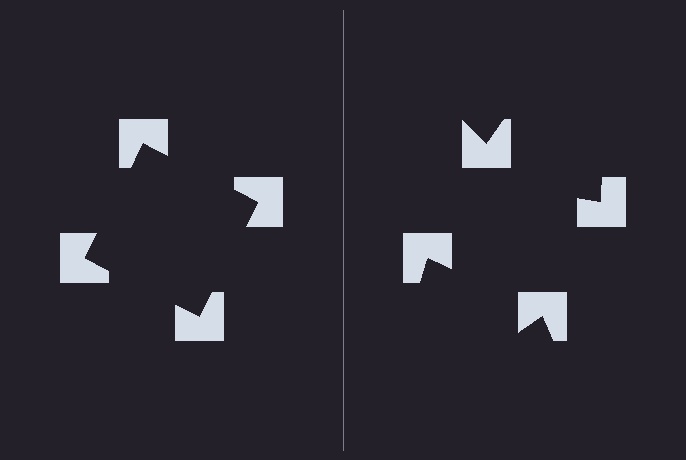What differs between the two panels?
The notched squares are positioned identically on both sides; only the wedge orientations differ. On the left they align to a square; on the right they are misaligned.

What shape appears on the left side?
An illusory square.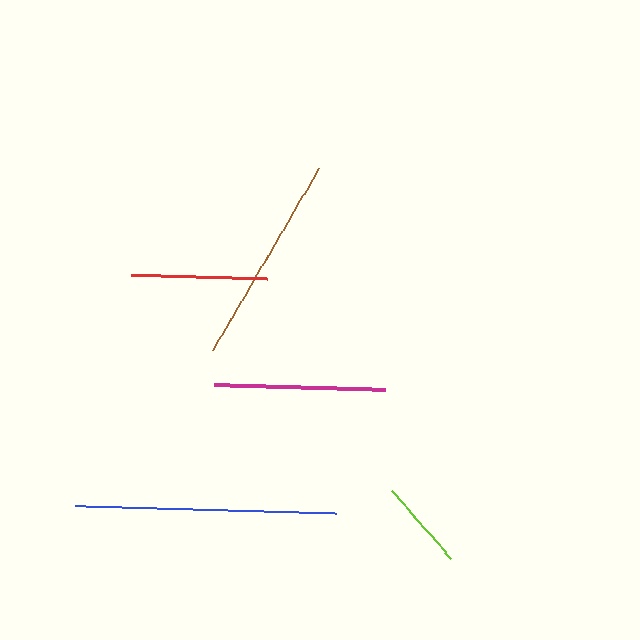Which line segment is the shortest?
The lime line is the shortest at approximately 90 pixels.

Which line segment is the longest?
The blue line is the longest at approximately 261 pixels.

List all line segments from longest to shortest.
From longest to shortest: blue, brown, magenta, red, lime.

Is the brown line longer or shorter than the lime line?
The brown line is longer than the lime line.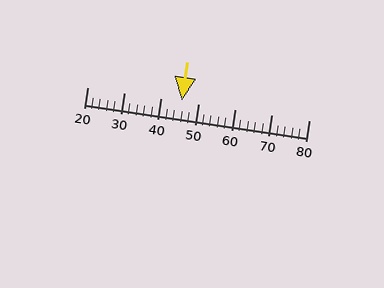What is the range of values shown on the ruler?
The ruler shows values from 20 to 80.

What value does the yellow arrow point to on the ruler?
The yellow arrow points to approximately 46.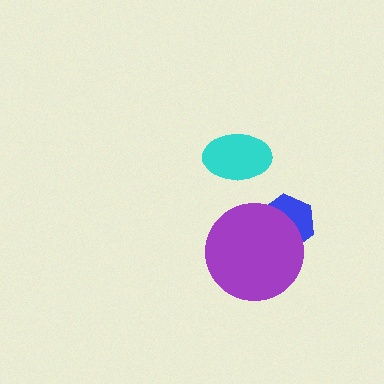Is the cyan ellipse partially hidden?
No, no other shape covers it.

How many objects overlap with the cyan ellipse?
0 objects overlap with the cyan ellipse.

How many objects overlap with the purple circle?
1 object overlaps with the purple circle.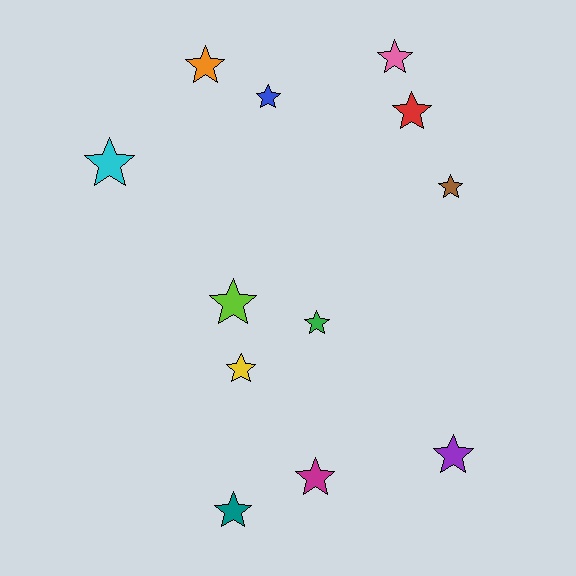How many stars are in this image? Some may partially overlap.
There are 12 stars.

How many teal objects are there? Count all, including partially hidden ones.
There is 1 teal object.